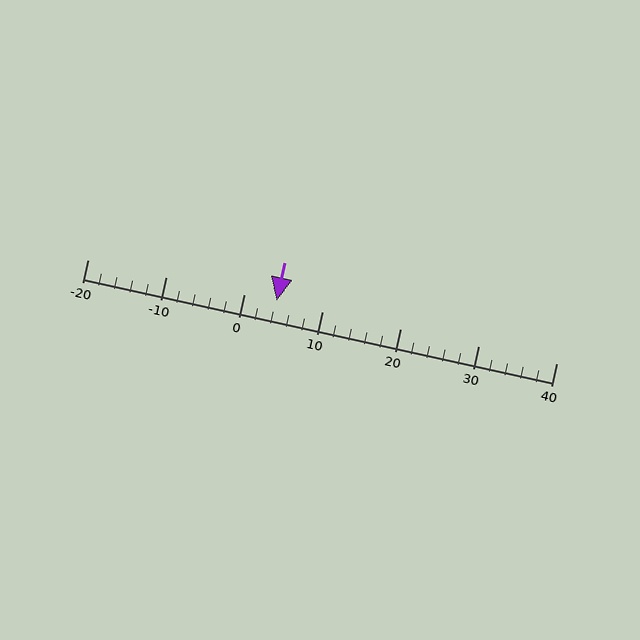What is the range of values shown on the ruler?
The ruler shows values from -20 to 40.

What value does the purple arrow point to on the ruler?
The purple arrow points to approximately 4.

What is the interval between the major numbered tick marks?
The major tick marks are spaced 10 units apart.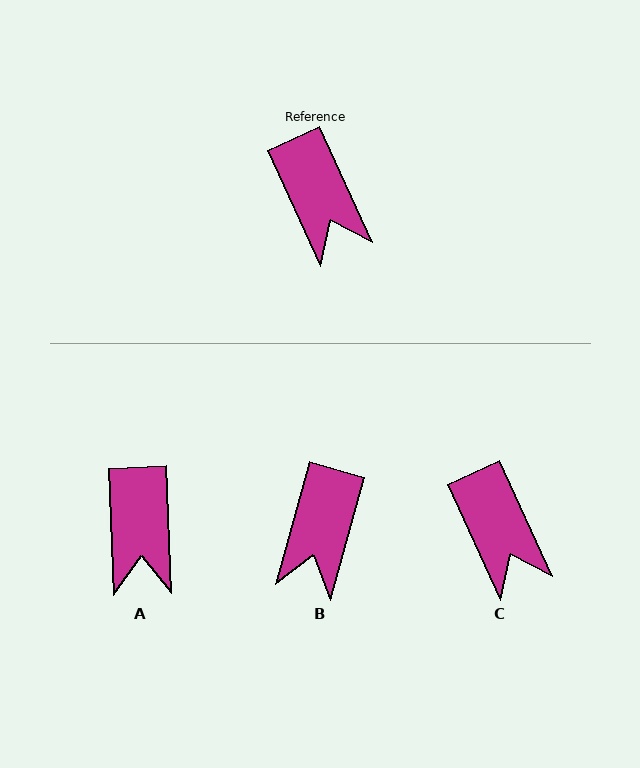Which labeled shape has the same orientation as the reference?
C.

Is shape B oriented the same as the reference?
No, it is off by about 40 degrees.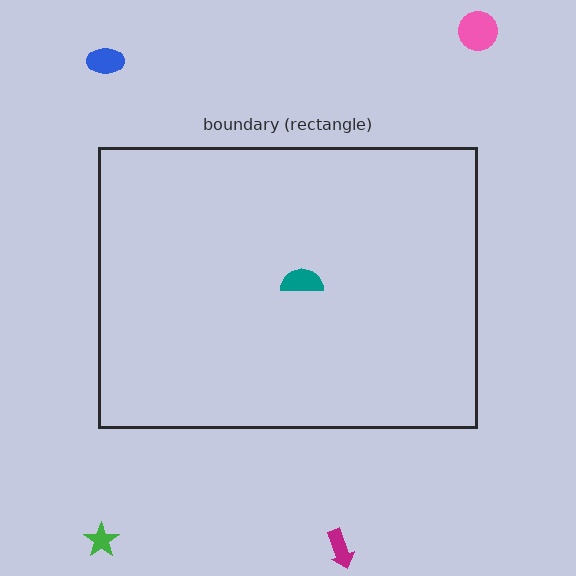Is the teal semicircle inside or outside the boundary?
Inside.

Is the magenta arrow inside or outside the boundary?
Outside.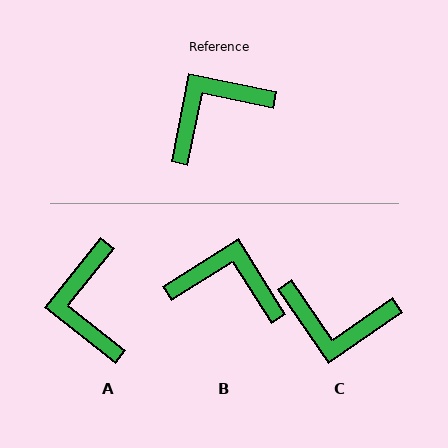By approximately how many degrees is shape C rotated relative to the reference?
Approximately 136 degrees counter-clockwise.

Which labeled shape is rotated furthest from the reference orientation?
C, about 136 degrees away.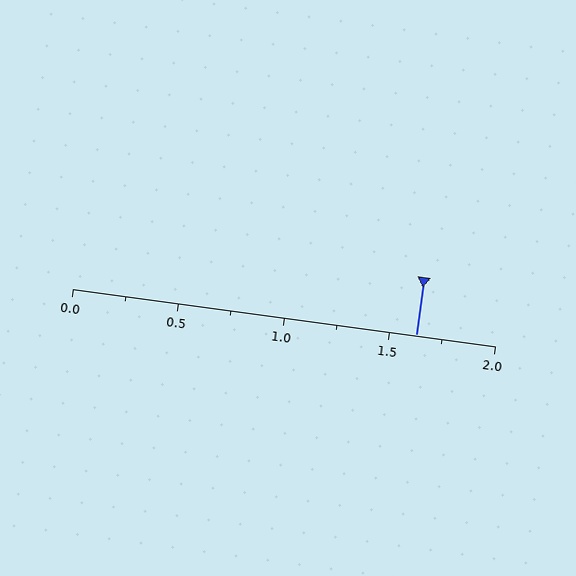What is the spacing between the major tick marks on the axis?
The major ticks are spaced 0.5 apart.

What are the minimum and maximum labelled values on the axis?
The axis runs from 0.0 to 2.0.